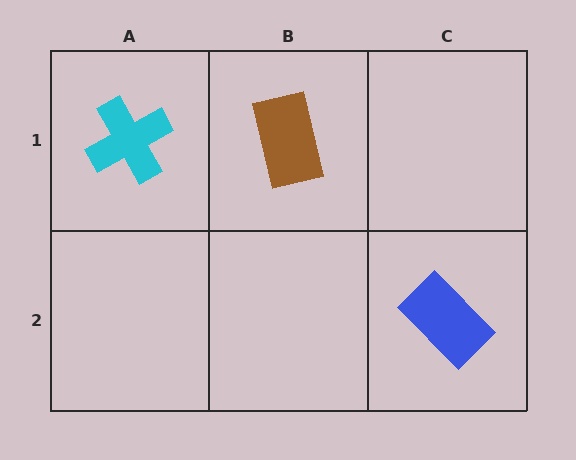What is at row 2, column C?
A blue rectangle.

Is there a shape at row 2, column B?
No, that cell is empty.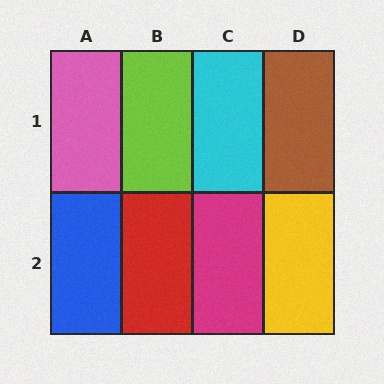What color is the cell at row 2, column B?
Red.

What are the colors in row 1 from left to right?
Pink, lime, cyan, brown.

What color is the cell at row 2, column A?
Blue.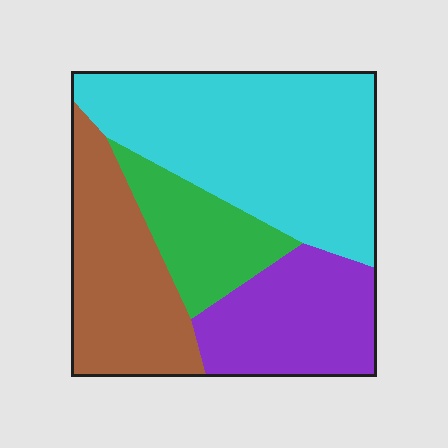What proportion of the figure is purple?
Purple takes up about one fifth (1/5) of the figure.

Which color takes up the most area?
Cyan, at roughly 40%.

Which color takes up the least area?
Green, at roughly 15%.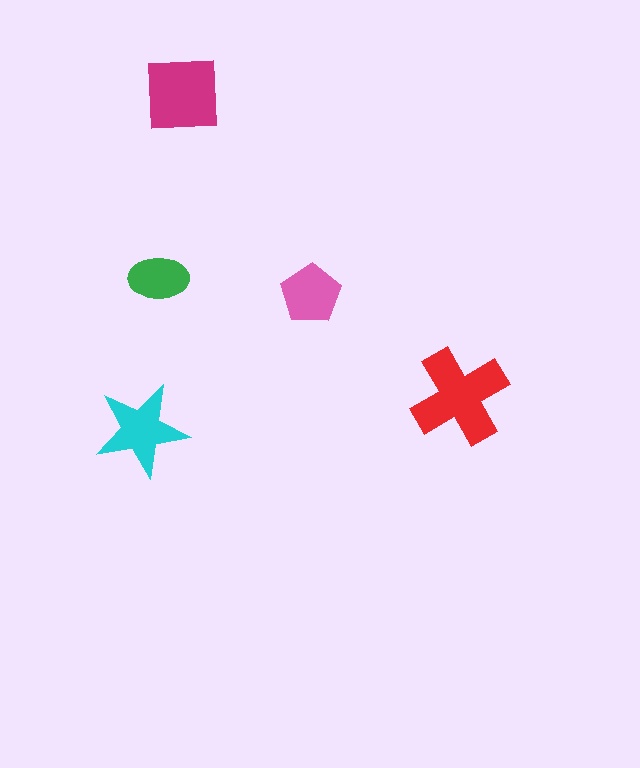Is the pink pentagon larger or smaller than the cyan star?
Smaller.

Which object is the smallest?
The green ellipse.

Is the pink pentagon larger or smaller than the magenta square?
Smaller.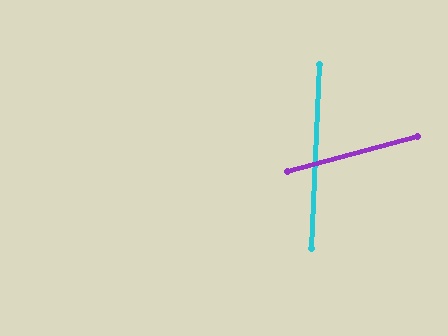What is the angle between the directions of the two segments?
Approximately 72 degrees.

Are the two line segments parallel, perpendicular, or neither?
Neither parallel nor perpendicular — they differ by about 72°.